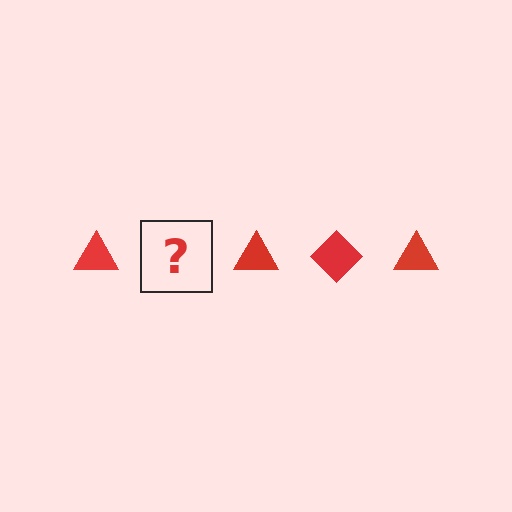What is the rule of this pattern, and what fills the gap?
The rule is that the pattern cycles through triangle, diamond shapes in red. The gap should be filled with a red diamond.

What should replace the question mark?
The question mark should be replaced with a red diamond.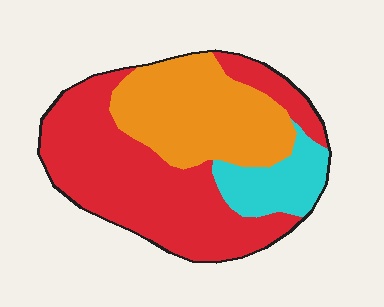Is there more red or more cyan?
Red.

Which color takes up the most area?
Red, at roughly 55%.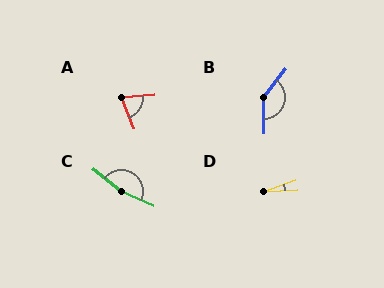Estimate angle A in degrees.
Approximately 73 degrees.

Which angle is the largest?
C, at approximately 166 degrees.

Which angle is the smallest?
D, at approximately 17 degrees.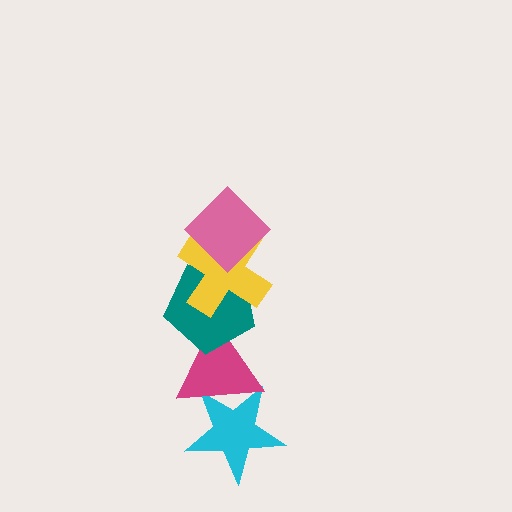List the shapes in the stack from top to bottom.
From top to bottom: the pink diamond, the yellow cross, the teal pentagon, the magenta triangle, the cyan star.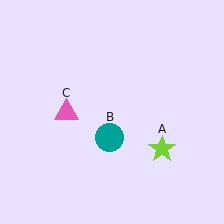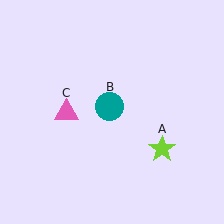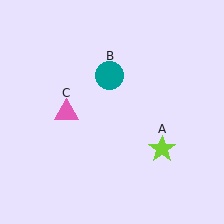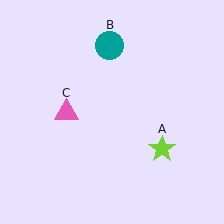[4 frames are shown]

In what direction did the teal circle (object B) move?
The teal circle (object B) moved up.